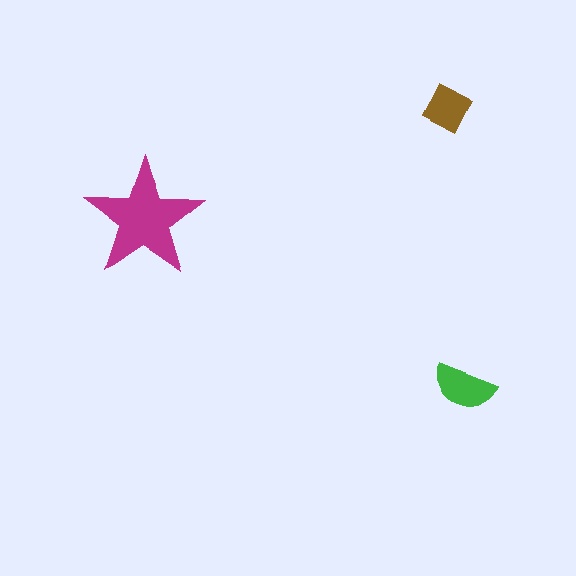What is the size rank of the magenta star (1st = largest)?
1st.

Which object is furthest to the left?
The magenta star is leftmost.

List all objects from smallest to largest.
The brown diamond, the green semicircle, the magenta star.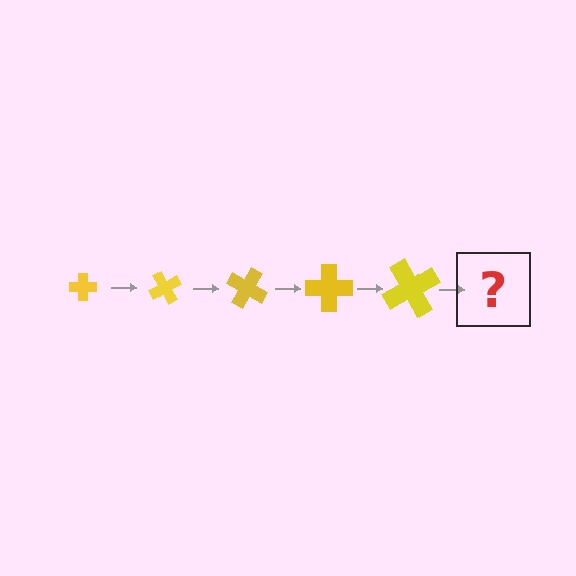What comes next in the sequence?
The next element should be a cross, larger than the previous one and rotated 300 degrees from the start.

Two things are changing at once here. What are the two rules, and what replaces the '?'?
The two rules are that the cross grows larger each step and it rotates 60 degrees each step. The '?' should be a cross, larger than the previous one and rotated 300 degrees from the start.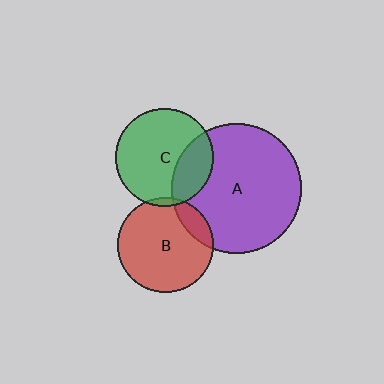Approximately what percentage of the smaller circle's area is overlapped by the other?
Approximately 15%.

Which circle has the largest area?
Circle A (purple).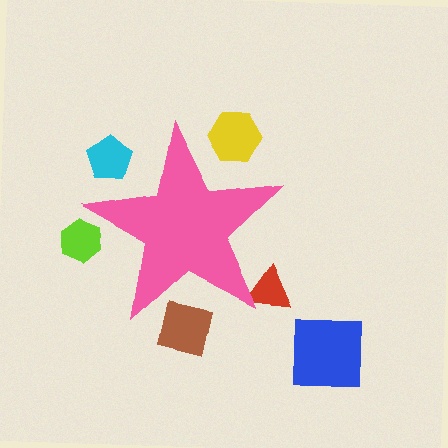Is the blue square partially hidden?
No, the blue square is fully visible.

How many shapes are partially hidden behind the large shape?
5 shapes are partially hidden.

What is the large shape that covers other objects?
A pink star.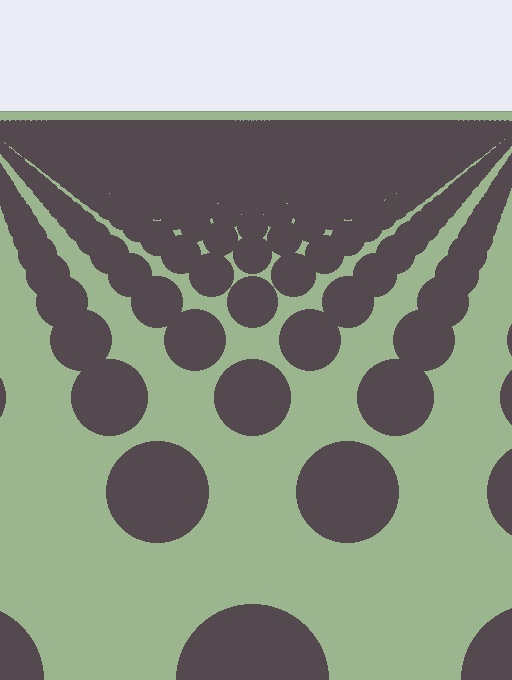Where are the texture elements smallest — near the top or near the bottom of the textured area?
Near the top.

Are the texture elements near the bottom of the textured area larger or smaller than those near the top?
Larger. Near the bottom, elements are closer to the viewer and appear at a bigger on-screen size.